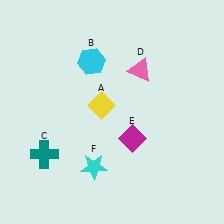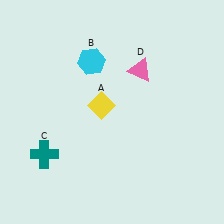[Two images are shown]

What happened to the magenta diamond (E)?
The magenta diamond (E) was removed in Image 2. It was in the bottom-right area of Image 1.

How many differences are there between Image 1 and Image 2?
There are 2 differences between the two images.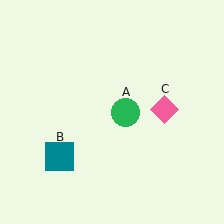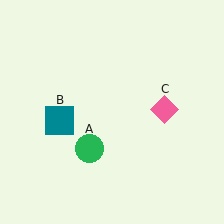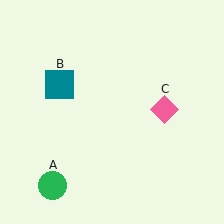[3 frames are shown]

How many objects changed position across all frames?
2 objects changed position: green circle (object A), teal square (object B).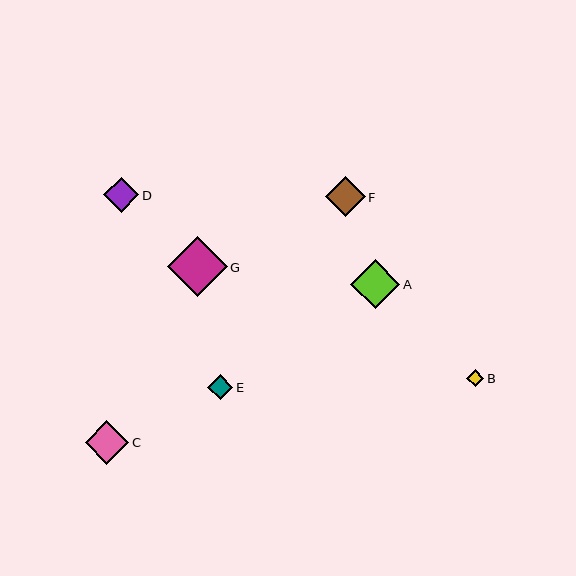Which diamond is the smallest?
Diamond B is the smallest with a size of approximately 18 pixels.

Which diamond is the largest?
Diamond G is the largest with a size of approximately 59 pixels.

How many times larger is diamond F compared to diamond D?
Diamond F is approximately 1.1 times the size of diamond D.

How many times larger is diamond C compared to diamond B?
Diamond C is approximately 2.5 times the size of diamond B.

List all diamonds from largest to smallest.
From largest to smallest: G, A, C, F, D, E, B.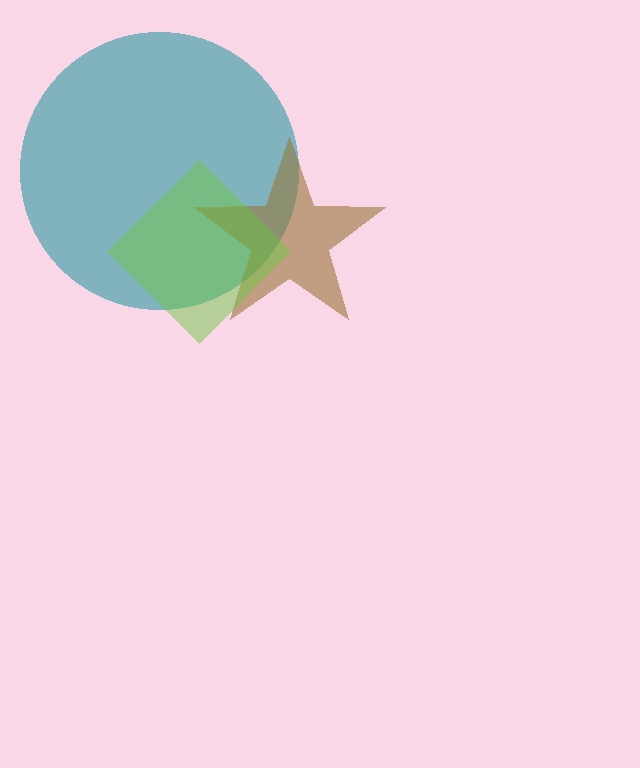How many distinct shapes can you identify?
There are 3 distinct shapes: a teal circle, a brown star, a lime diamond.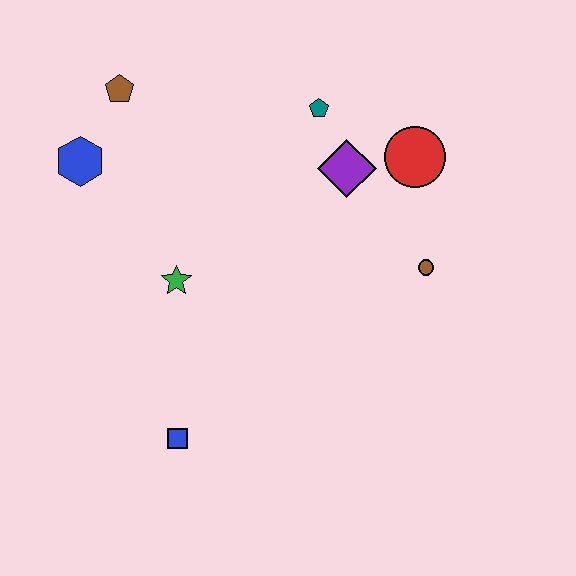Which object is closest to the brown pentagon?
The blue hexagon is closest to the brown pentagon.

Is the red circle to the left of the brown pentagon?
No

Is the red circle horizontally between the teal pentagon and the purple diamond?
No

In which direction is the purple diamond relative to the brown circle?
The purple diamond is above the brown circle.